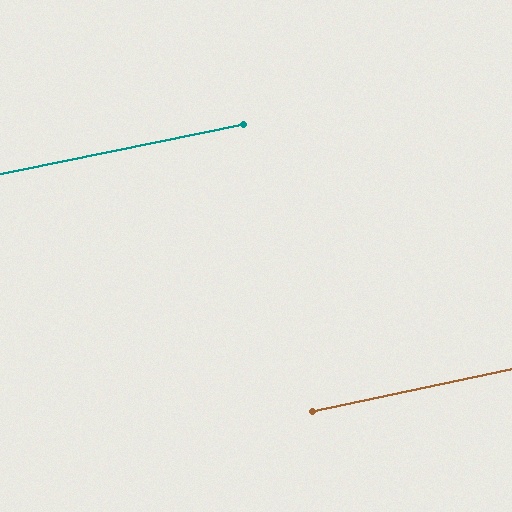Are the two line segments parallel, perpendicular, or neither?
Parallel — their directions differ by only 0.6°.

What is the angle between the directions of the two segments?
Approximately 1 degree.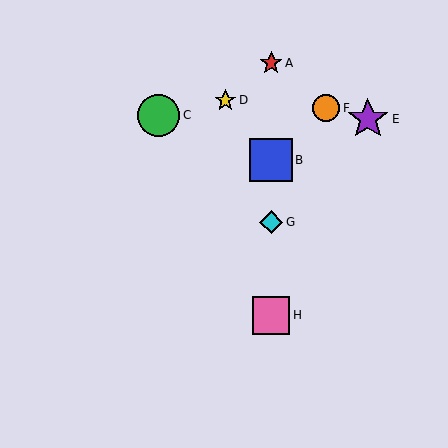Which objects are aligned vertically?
Objects A, B, G, H are aligned vertically.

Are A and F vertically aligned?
No, A is at x≈271 and F is at x≈326.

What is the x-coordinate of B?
Object B is at x≈271.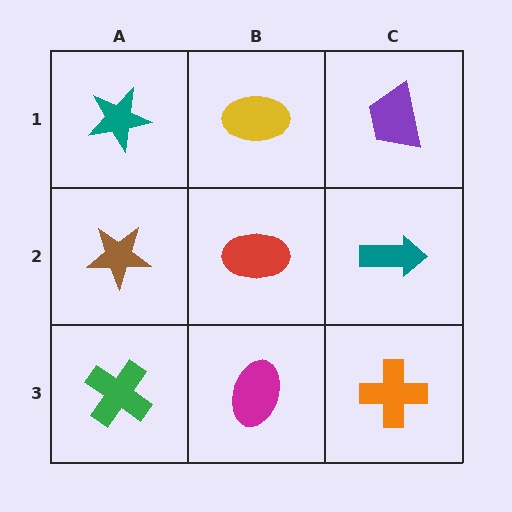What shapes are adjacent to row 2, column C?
A purple trapezoid (row 1, column C), an orange cross (row 3, column C), a red ellipse (row 2, column B).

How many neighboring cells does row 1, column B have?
3.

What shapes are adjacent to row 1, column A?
A brown star (row 2, column A), a yellow ellipse (row 1, column B).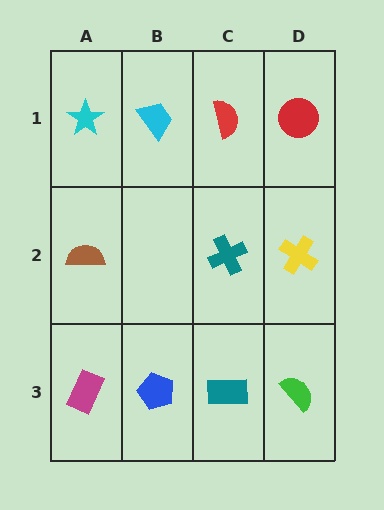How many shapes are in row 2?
3 shapes.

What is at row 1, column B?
A cyan trapezoid.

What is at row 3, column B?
A blue pentagon.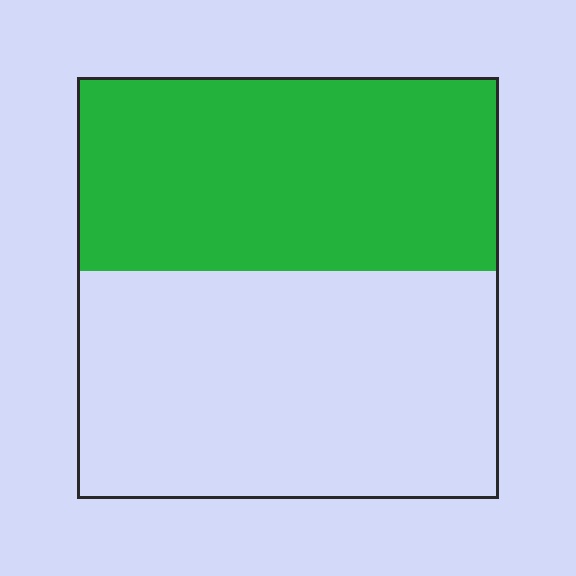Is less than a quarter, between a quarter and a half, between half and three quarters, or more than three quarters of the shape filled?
Between a quarter and a half.